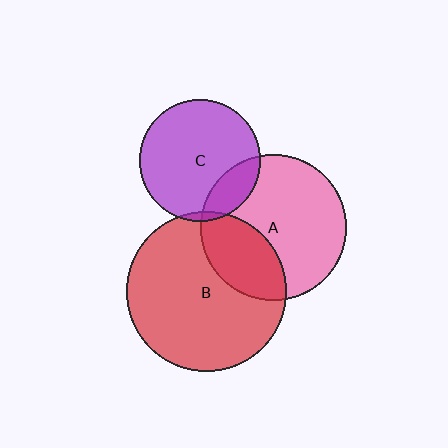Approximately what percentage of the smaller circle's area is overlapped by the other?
Approximately 30%.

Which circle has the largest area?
Circle B (red).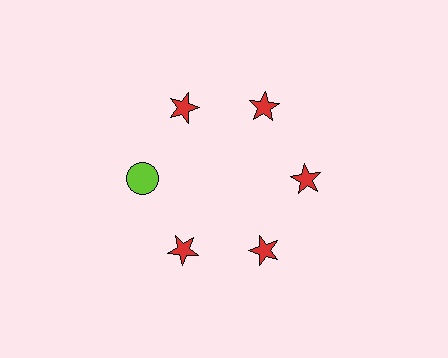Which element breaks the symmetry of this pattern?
The lime circle at roughly the 9 o'clock position breaks the symmetry. All other shapes are red stars.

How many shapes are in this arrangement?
There are 6 shapes arranged in a ring pattern.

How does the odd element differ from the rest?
It differs in both color (lime instead of red) and shape (circle instead of star).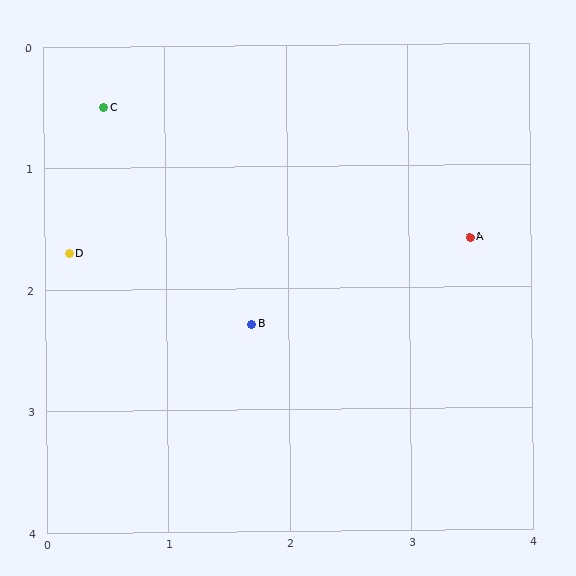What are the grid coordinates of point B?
Point B is at approximately (1.7, 2.3).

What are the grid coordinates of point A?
Point A is at approximately (3.5, 1.6).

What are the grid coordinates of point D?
Point D is at approximately (0.2, 1.7).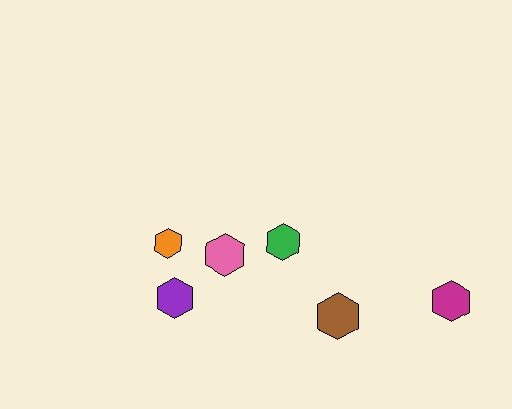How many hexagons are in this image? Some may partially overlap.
There are 6 hexagons.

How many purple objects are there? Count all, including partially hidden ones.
There is 1 purple object.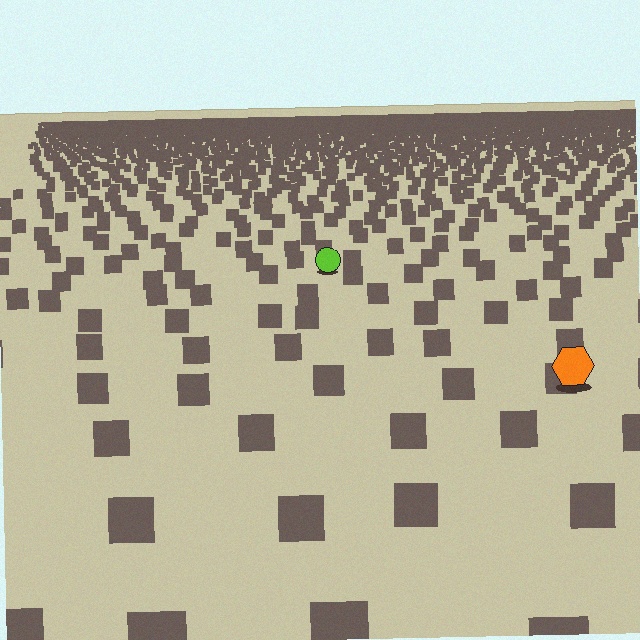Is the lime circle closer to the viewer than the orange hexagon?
No. The orange hexagon is closer — you can tell from the texture gradient: the ground texture is coarser near it.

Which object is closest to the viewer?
The orange hexagon is closest. The texture marks near it are larger and more spread out.